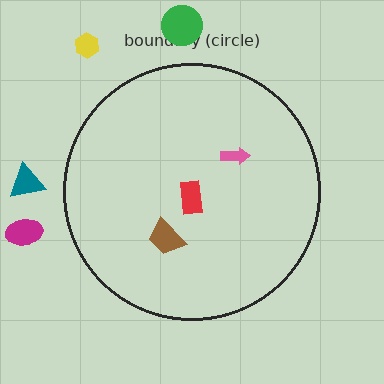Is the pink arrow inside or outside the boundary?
Inside.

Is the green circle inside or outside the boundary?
Outside.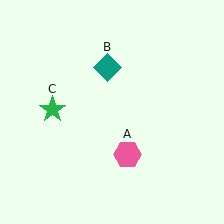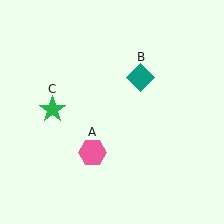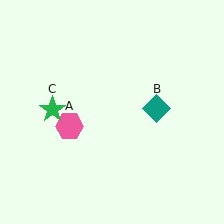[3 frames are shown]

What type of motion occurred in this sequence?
The pink hexagon (object A), teal diamond (object B) rotated clockwise around the center of the scene.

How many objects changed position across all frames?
2 objects changed position: pink hexagon (object A), teal diamond (object B).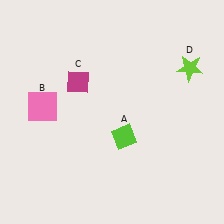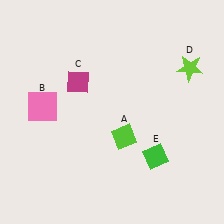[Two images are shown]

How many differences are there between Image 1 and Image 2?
There is 1 difference between the two images.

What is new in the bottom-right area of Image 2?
A green diamond (E) was added in the bottom-right area of Image 2.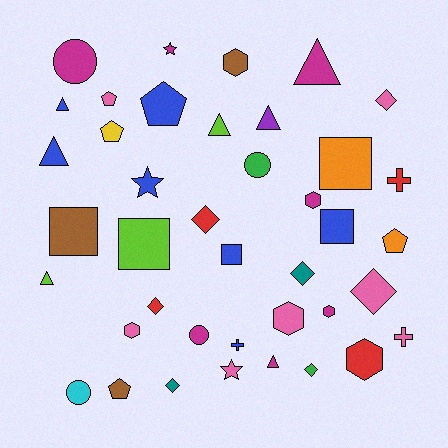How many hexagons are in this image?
There are 6 hexagons.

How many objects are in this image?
There are 40 objects.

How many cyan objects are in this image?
There is 1 cyan object.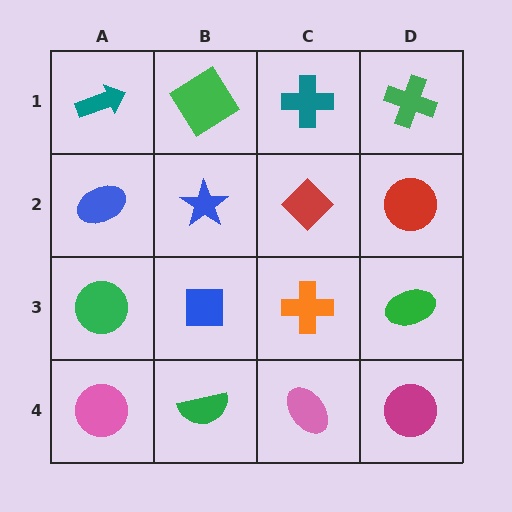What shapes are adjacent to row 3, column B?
A blue star (row 2, column B), a green semicircle (row 4, column B), a green circle (row 3, column A), an orange cross (row 3, column C).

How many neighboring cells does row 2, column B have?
4.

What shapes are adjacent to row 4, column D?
A green ellipse (row 3, column D), a pink ellipse (row 4, column C).